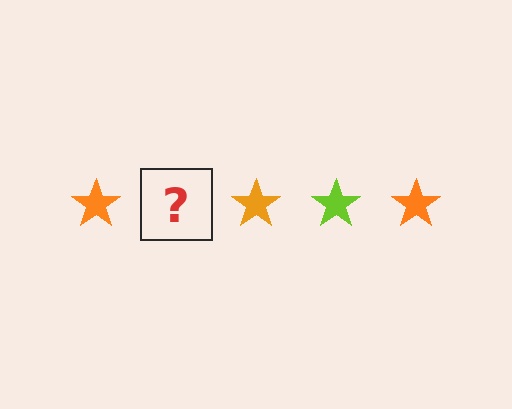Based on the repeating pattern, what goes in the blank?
The blank should be a lime star.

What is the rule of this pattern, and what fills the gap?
The rule is that the pattern cycles through orange, lime stars. The gap should be filled with a lime star.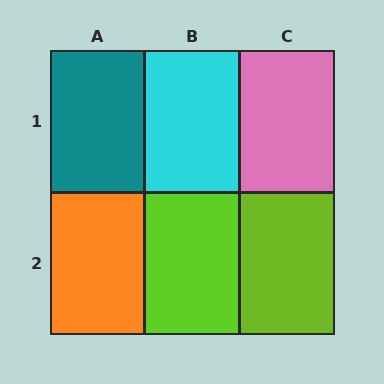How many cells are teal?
1 cell is teal.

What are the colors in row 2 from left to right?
Orange, lime, lime.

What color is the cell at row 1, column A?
Teal.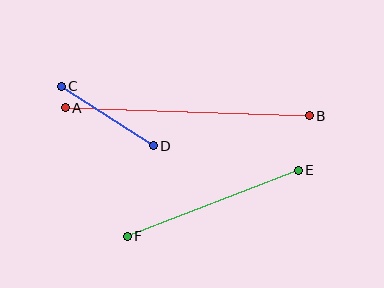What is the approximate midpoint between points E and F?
The midpoint is at approximately (213, 203) pixels.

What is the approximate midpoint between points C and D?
The midpoint is at approximately (107, 116) pixels.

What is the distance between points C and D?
The distance is approximately 110 pixels.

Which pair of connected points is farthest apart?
Points A and B are farthest apart.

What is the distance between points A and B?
The distance is approximately 244 pixels.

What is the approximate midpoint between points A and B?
The midpoint is at approximately (187, 112) pixels.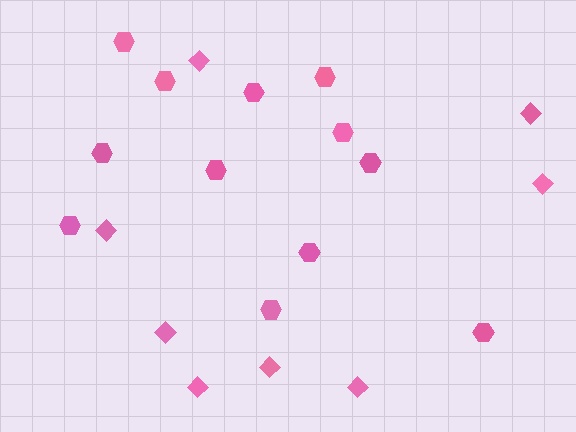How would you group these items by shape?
There are 2 groups: one group of diamonds (8) and one group of hexagons (12).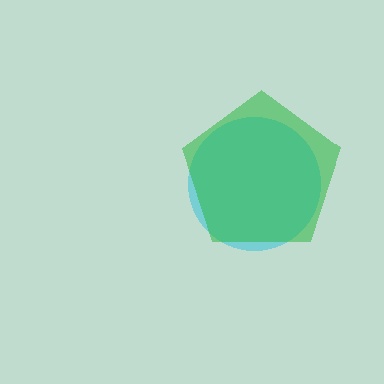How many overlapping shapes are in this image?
There are 2 overlapping shapes in the image.